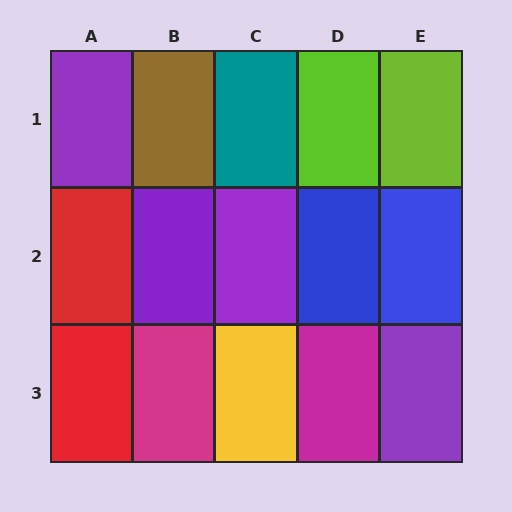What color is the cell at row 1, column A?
Purple.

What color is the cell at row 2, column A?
Red.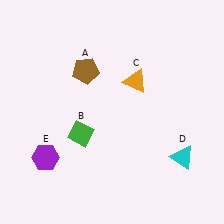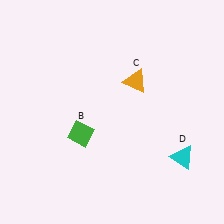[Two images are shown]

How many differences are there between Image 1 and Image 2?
There are 2 differences between the two images.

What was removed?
The brown pentagon (A), the purple hexagon (E) were removed in Image 2.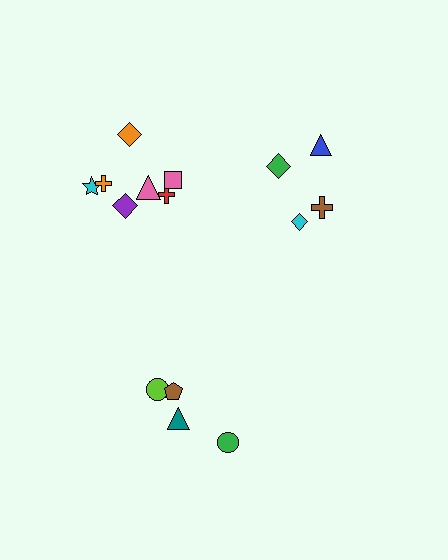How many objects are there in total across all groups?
There are 15 objects.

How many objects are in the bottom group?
There are 4 objects.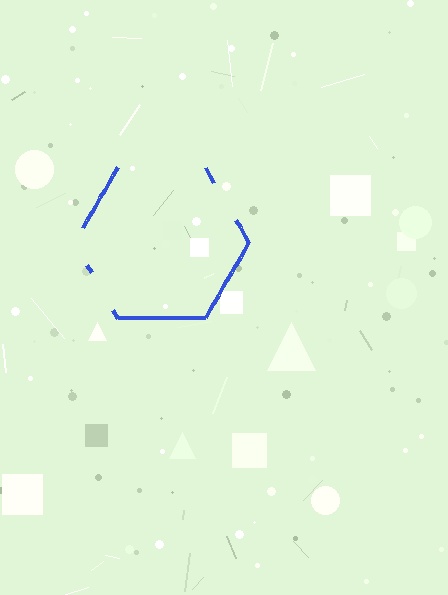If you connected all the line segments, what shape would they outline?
They would outline a hexagon.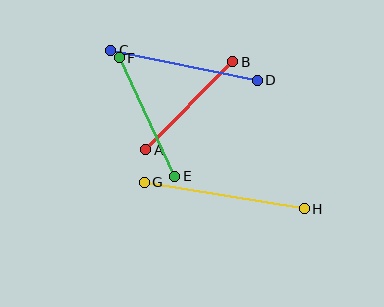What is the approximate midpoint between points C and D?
The midpoint is at approximately (184, 65) pixels.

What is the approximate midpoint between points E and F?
The midpoint is at approximately (147, 117) pixels.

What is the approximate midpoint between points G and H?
The midpoint is at approximately (224, 196) pixels.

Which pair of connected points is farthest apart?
Points G and H are farthest apart.